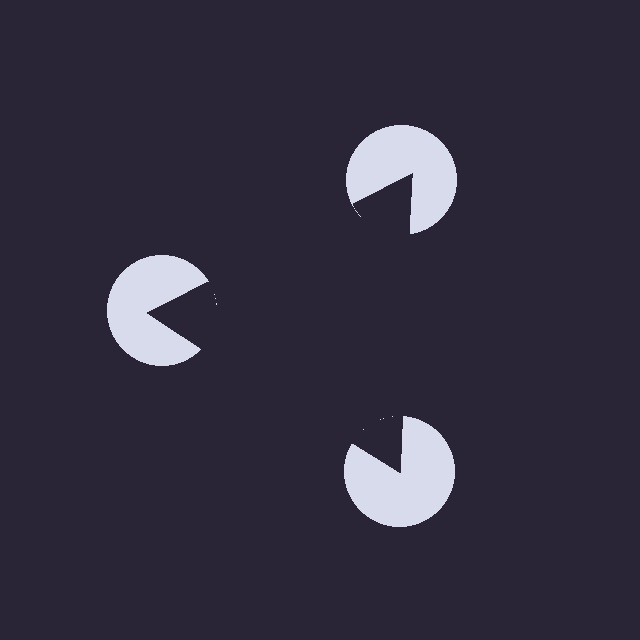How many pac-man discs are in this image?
There are 3 — one at each vertex of the illusory triangle.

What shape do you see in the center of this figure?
An illusory triangle — its edges are inferred from the aligned wedge cuts in the pac-man discs, not physically drawn.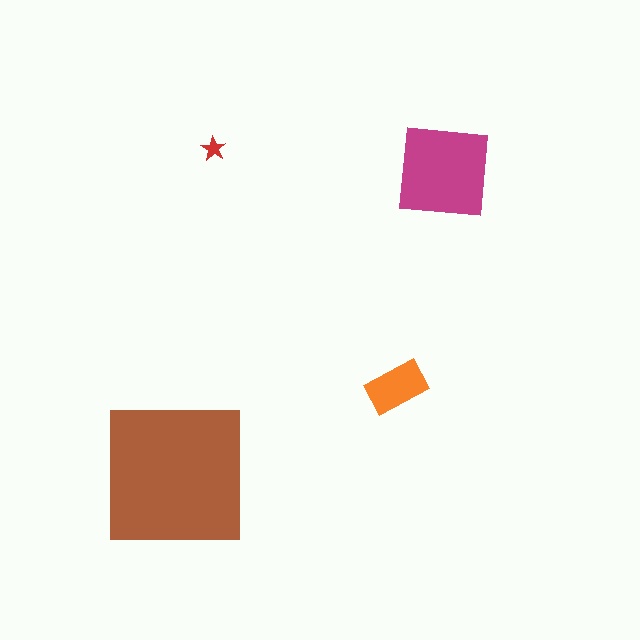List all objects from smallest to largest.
The red star, the orange rectangle, the magenta square, the brown square.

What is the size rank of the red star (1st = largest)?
4th.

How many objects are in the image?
There are 4 objects in the image.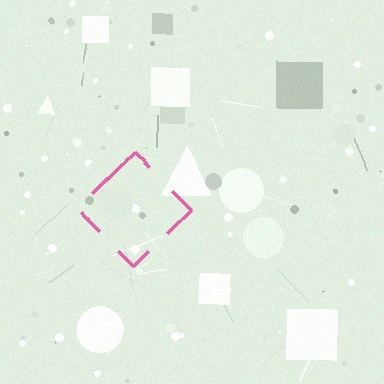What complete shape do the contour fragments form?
The contour fragments form a diamond.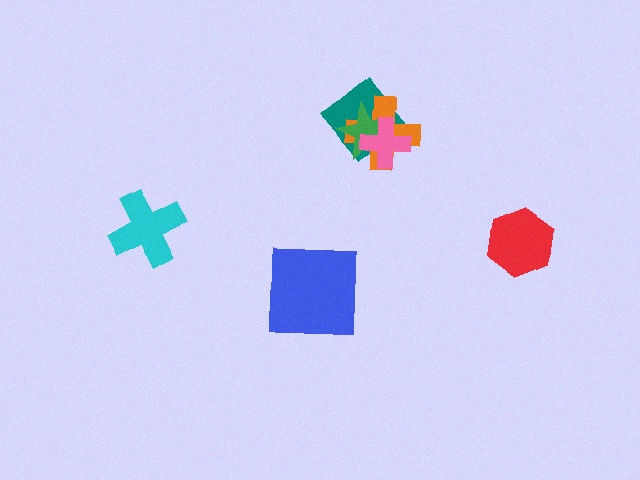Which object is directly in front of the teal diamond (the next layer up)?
The orange cross is directly in front of the teal diamond.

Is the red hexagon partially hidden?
No, no other shape covers it.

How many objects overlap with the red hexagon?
0 objects overlap with the red hexagon.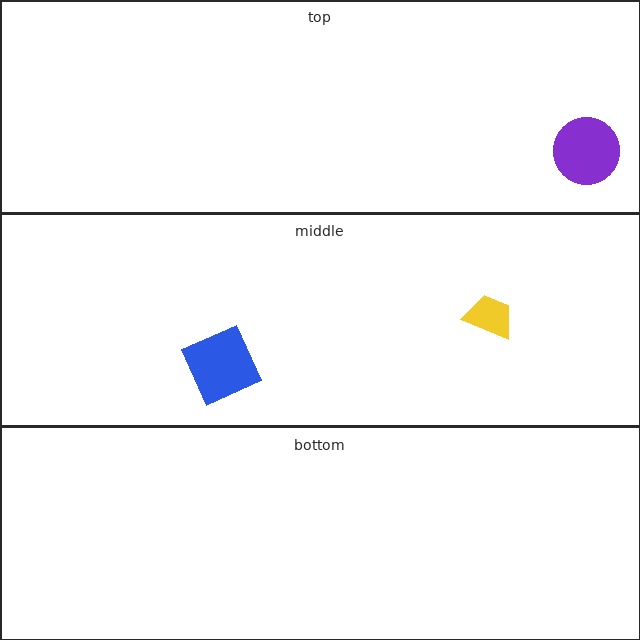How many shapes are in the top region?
1.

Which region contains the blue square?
The middle region.